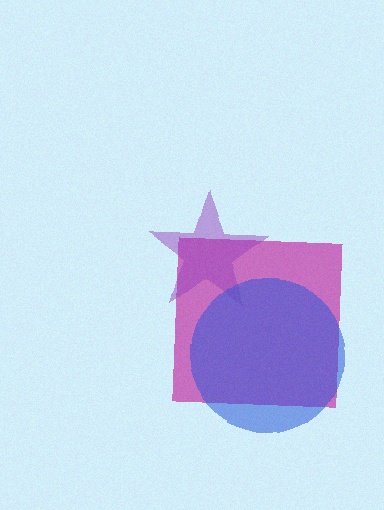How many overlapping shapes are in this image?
There are 3 overlapping shapes in the image.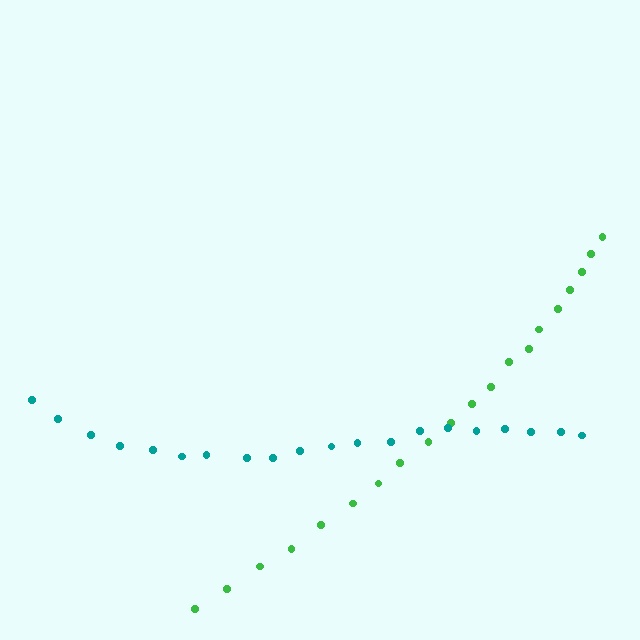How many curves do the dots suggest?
There are 2 distinct paths.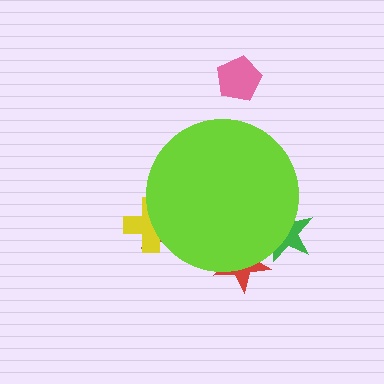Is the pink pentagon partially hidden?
No, the pink pentagon is fully visible.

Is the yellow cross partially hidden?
Yes, the yellow cross is partially hidden behind the lime circle.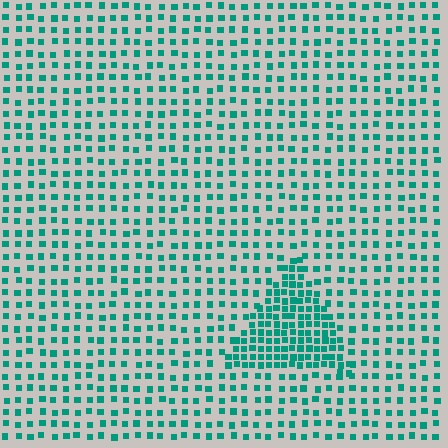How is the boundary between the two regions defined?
The boundary is defined by a change in element density (approximately 2.2x ratio). All elements are the same color, size, and shape.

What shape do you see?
I see a triangle.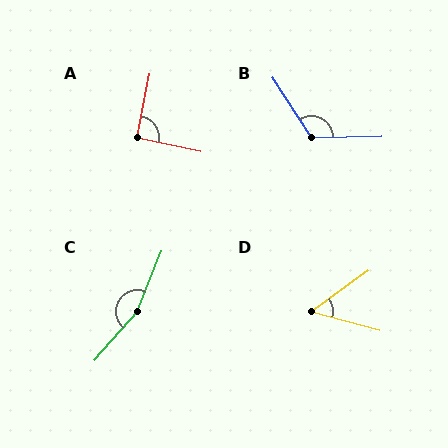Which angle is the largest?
C, at approximately 161 degrees.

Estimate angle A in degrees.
Approximately 91 degrees.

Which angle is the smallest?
D, at approximately 51 degrees.